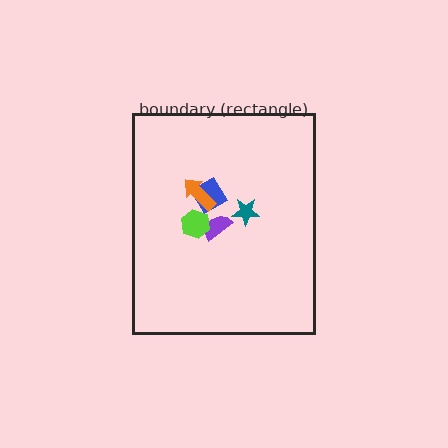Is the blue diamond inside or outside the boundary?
Inside.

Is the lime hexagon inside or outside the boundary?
Inside.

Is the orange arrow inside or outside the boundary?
Inside.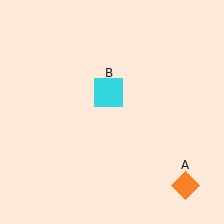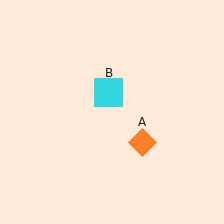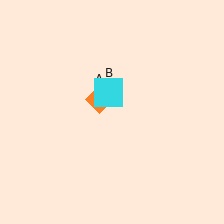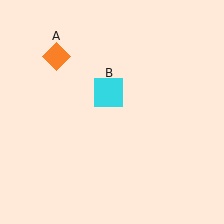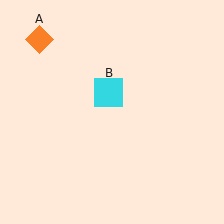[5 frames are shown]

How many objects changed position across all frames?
1 object changed position: orange diamond (object A).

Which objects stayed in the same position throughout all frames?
Cyan square (object B) remained stationary.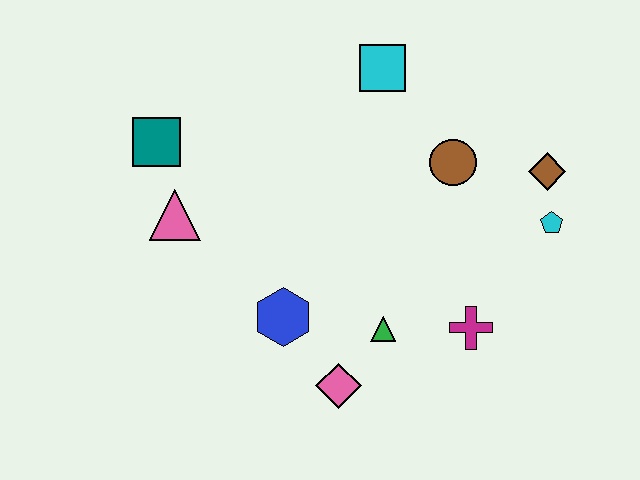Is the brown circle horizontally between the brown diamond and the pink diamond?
Yes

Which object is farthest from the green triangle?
The teal square is farthest from the green triangle.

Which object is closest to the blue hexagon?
The pink diamond is closest to the blue hexagon.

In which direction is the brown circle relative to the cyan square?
The brown circle is below the cyan square.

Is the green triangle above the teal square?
No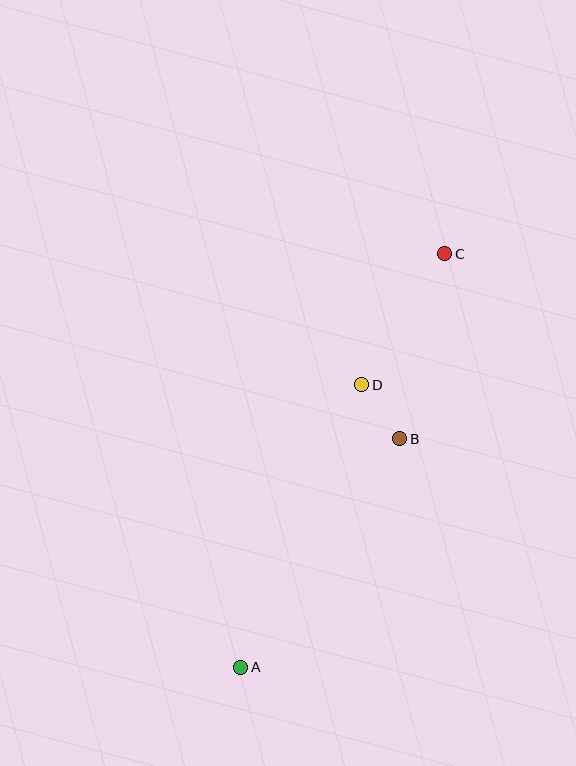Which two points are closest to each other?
Points B and D are closest to each other.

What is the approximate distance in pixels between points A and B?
The distance between A and B is approximately 278 pixels.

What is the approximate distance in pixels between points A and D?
The distance between A and D is approximately 307 pixels.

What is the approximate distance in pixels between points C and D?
The distance between C and D is approximately 155 pixels.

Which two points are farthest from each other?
Points A and C are farthest from each other.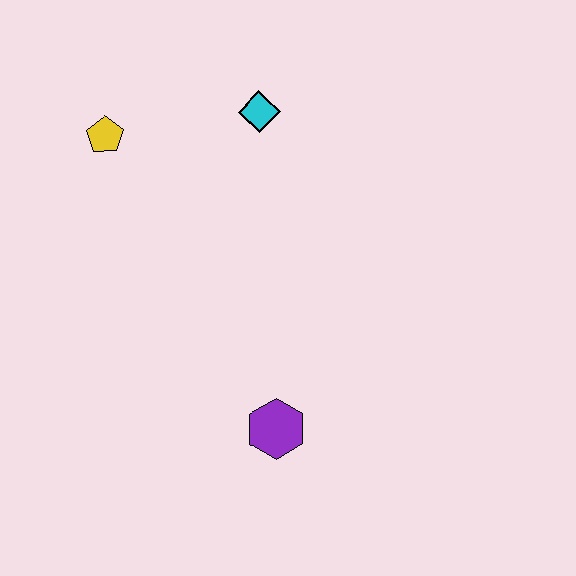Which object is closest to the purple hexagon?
The cyan diamond is closest to the purple hexagon.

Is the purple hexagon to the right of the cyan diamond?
Yes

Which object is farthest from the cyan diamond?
The purple hexagon is farthest from the cyan diamond.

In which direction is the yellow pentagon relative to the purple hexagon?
The yellow pentagon is above the purple hexagon.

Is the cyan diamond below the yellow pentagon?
No